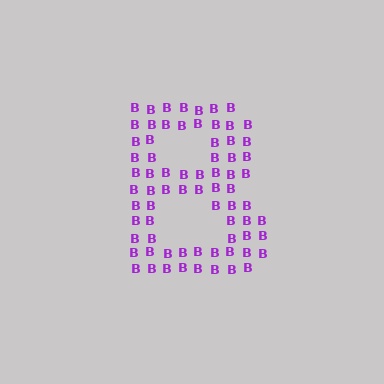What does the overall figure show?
The overall figure shows the letter B.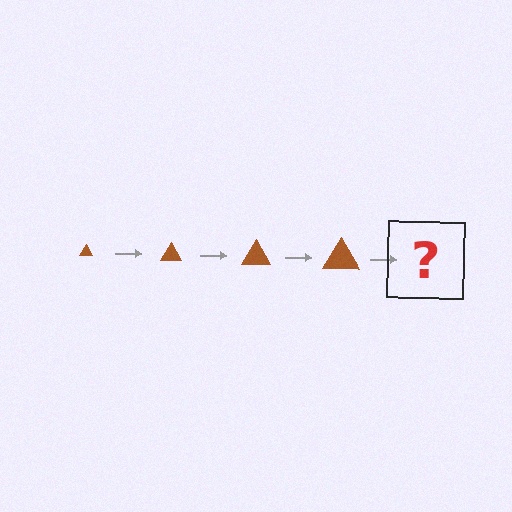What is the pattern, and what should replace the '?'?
The pattern is that the triangle gets progressively larger each step. The '?' should be a brown triangle, larger than the previous one.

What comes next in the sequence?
The next element should be a brown triangle, larger than the previous one.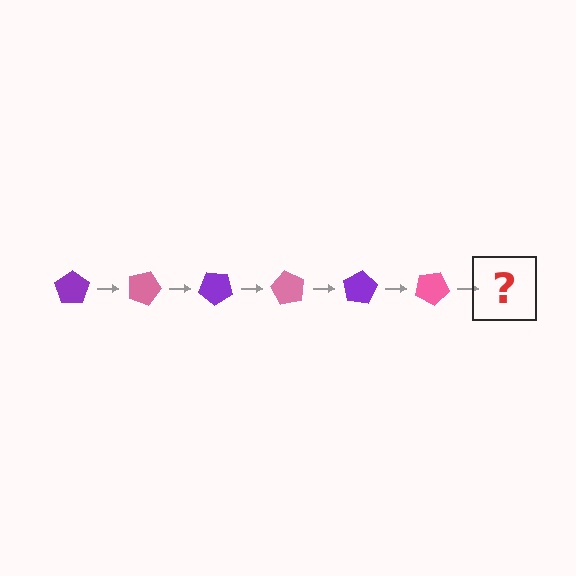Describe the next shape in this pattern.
It should be a purple pentagon, rotated 120 degrees from the start.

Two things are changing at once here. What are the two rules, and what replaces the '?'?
The two rules are that it rotates 20 degrees each step and the color cycles through purple and pink. The '?' should be a purple pentagon, rotated 120 degrees from the start.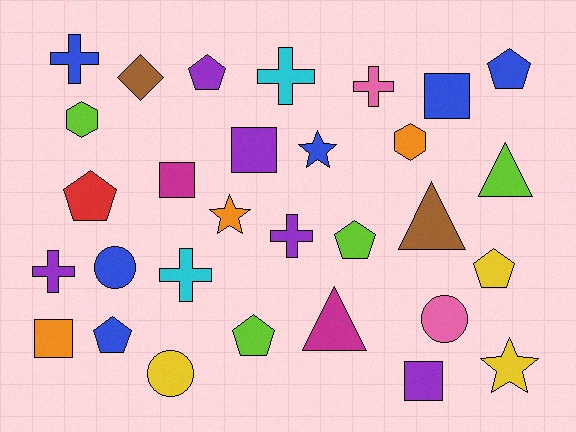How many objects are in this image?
There are 30 objects.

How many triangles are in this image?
There are 3 triangles.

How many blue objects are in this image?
There are 6 blue objects.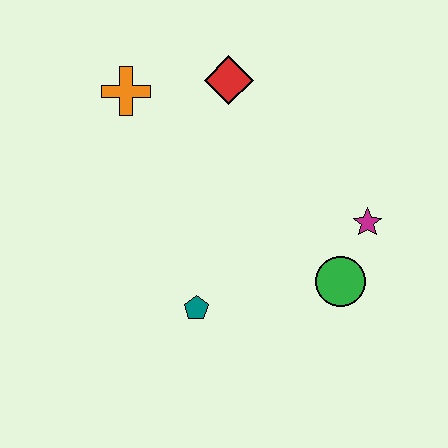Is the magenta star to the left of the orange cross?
No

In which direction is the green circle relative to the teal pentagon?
The green circle is to the right of the teal pentagon.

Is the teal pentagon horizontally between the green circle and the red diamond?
No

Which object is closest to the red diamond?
The orange cross is closest to the red diamond.